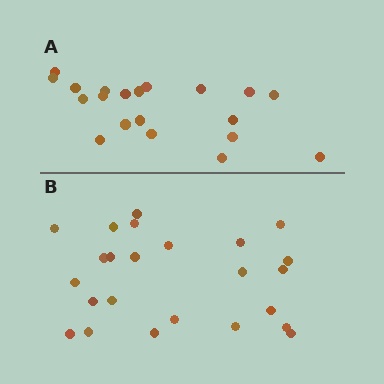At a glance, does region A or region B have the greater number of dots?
Region B (the bottom region) has more dots.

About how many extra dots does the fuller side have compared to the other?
Region B has about 4 more dots than region A.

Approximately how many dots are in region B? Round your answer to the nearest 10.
About 20 dots. (The exact count is 24, which rounds to 20.)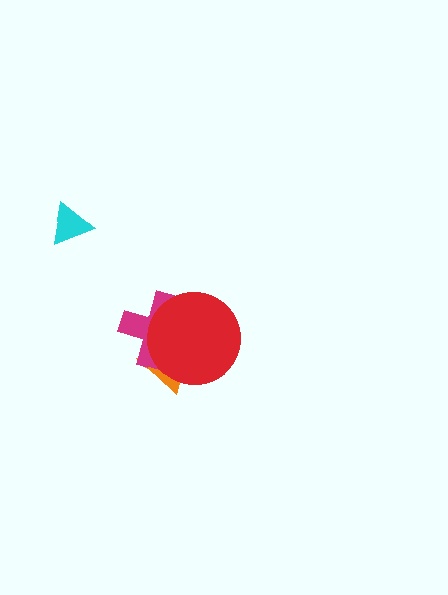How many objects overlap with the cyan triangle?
0 objects overlap with the cyan triangle.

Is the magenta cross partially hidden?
Yes, it is partially covered by another shape.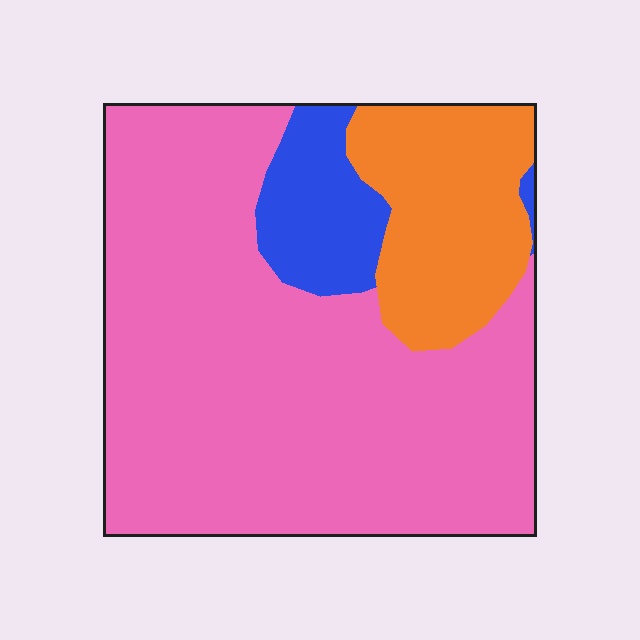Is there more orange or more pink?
Pink.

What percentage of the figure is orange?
Orange covers roughly 20% of the figure.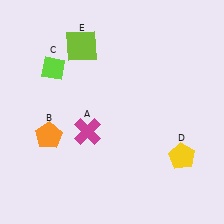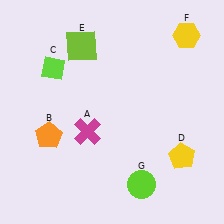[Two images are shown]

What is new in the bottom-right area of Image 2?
A lime circle (G) was added in the bottom-right area of Image 2.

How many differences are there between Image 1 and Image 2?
There are 2 differences between the two images.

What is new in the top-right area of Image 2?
A yellow hexagon (F) was added in the top-right area of Image 2.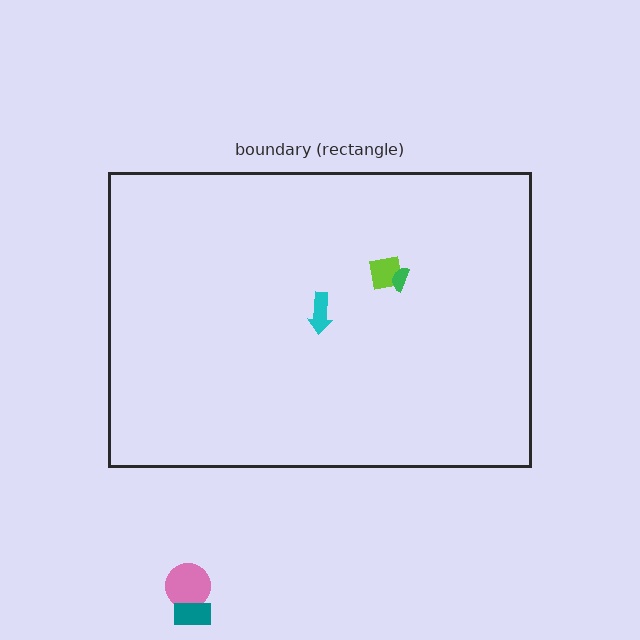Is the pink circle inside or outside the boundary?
Outside.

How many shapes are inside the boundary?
3 inside, 2 outside.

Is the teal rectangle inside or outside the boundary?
Outside.